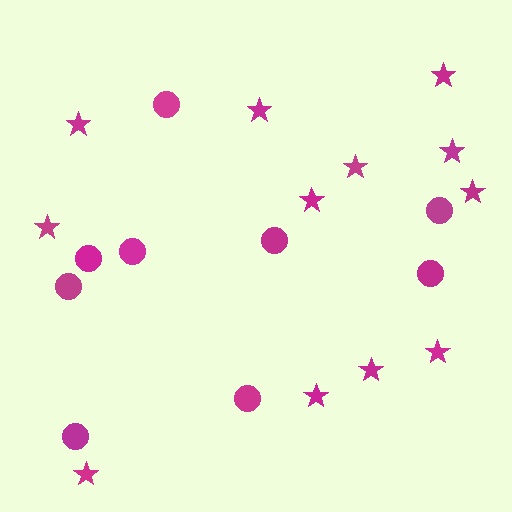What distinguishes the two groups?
There are 2 groups: one group of circles (9) and one group of stars (12).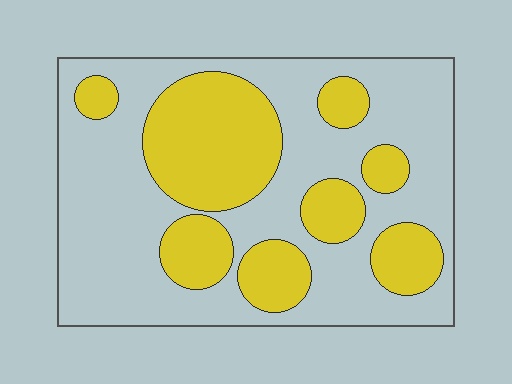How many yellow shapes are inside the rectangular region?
8.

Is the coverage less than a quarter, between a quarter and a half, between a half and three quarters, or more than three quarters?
Between a quarter and a half.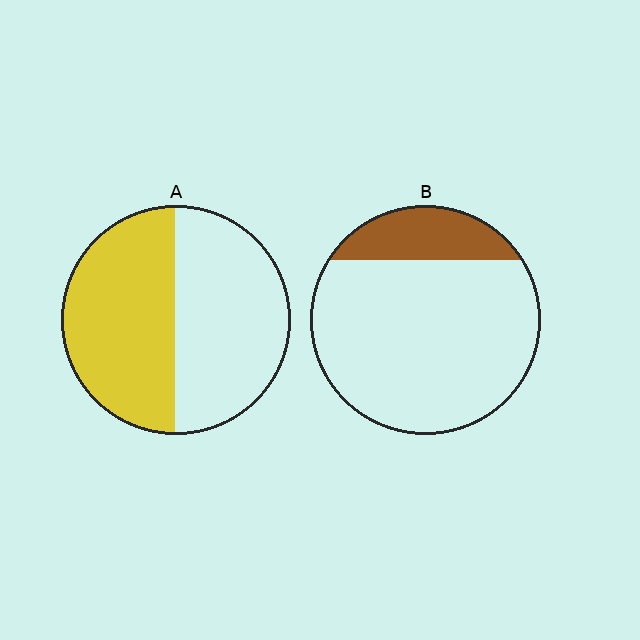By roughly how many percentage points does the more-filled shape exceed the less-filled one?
By roughly 30 percentage points (A over B).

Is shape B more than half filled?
No.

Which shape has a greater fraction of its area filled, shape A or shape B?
Shape A.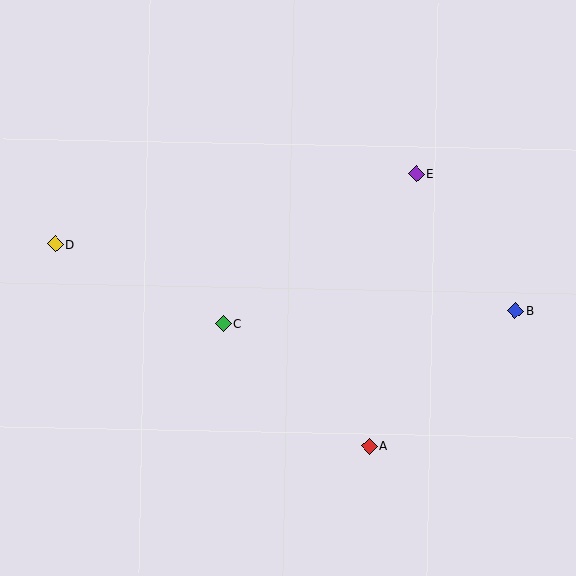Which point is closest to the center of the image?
Point C at (223, 324) is closest to the center.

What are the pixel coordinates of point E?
Point E is at (416, 173).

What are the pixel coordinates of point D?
Point D is at (55, 244).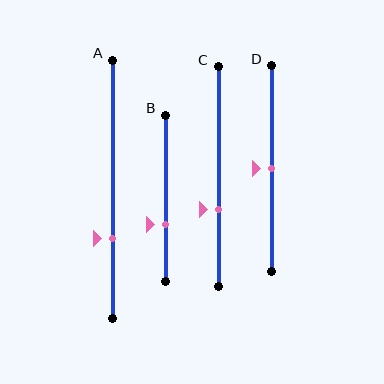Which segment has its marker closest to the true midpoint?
Segment D has its marker closest to the true midpoint.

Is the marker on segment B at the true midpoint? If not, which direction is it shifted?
No, the marker on segment B is shifted downward by about 16% of the segment length.